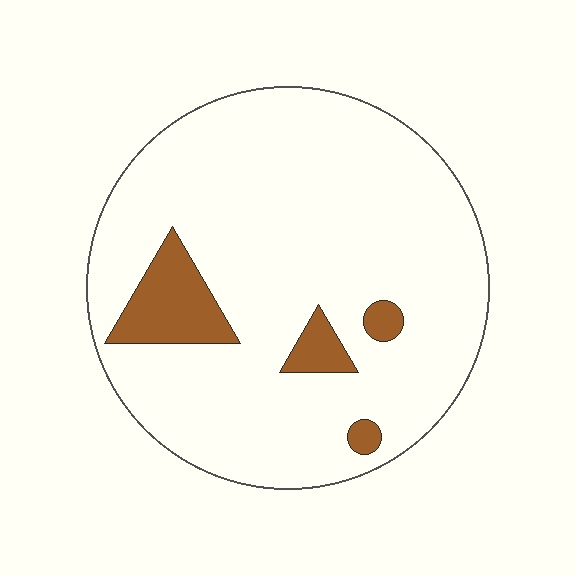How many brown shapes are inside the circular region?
4.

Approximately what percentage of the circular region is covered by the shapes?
Approximately 10%.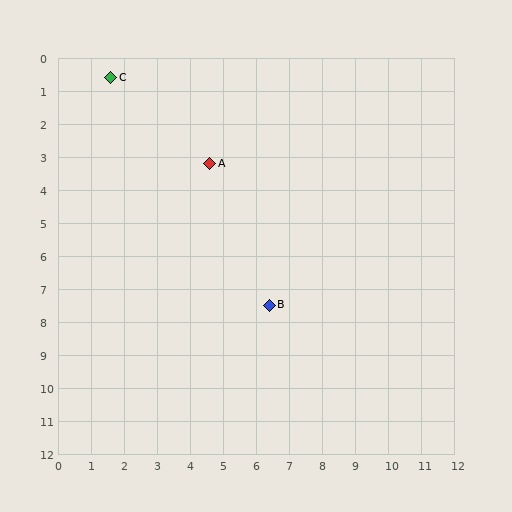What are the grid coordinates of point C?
Point C is at approximately (1.6, 0.6).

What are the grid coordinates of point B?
Point B is at approximately (6.4, 7.5).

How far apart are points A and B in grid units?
Points A and B are about 4.7 grid units apart.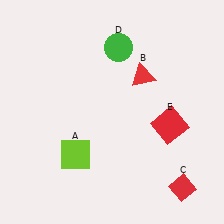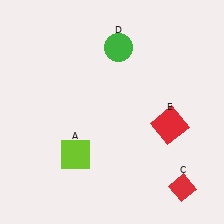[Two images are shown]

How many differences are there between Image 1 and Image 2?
There is 1 difference between the two images.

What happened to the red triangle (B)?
The red triangle (B) was removed in Image 2. It was in the top-right area of Image 1.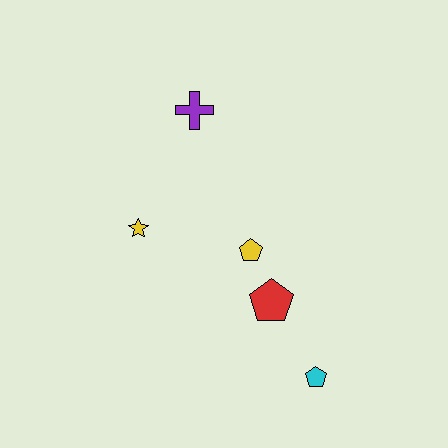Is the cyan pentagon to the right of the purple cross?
Yes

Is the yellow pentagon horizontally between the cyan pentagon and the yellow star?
Yes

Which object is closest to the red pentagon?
The yellow pentagon is closest to the red pentagon.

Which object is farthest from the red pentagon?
The purple cross is farthest from the red pentagon.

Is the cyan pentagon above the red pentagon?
No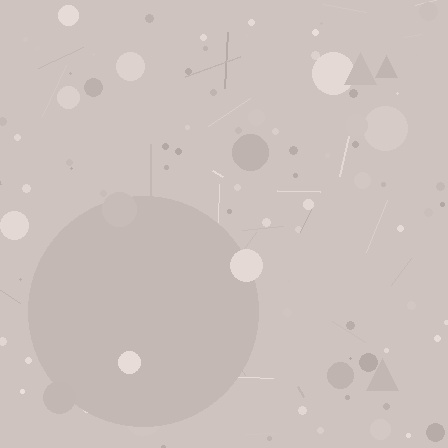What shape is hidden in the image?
A circle is hidden in the image.